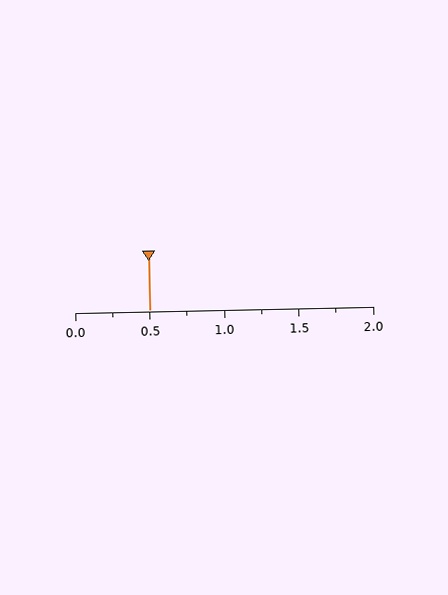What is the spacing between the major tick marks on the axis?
The major ticks are spaced 0.5 apart.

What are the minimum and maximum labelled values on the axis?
The axis runs from 0.0 to 2.0.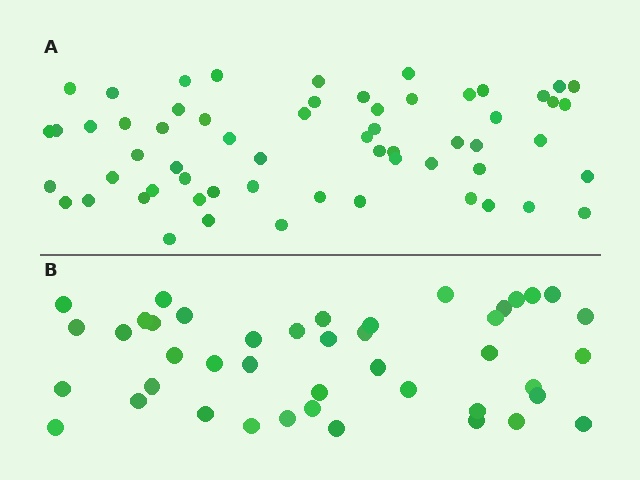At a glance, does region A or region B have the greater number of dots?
Region A (the top region) has more dots.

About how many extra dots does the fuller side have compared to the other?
Region A has approximately 15 more dots than region B.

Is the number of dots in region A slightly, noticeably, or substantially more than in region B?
Region A has noticeably more, but not dramatically so. The ratio is roughly 1.4 to 1.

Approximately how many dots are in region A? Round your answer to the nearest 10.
About 60 dots.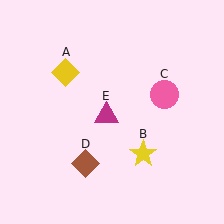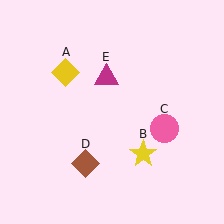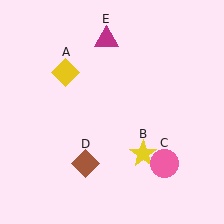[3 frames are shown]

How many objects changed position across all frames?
2 objects changed position: pink circle (object C), magenta triangle (object E).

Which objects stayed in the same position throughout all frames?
Yellow diamond (object A) and yellow star (object B) and brown diamond (object D) remained stationary.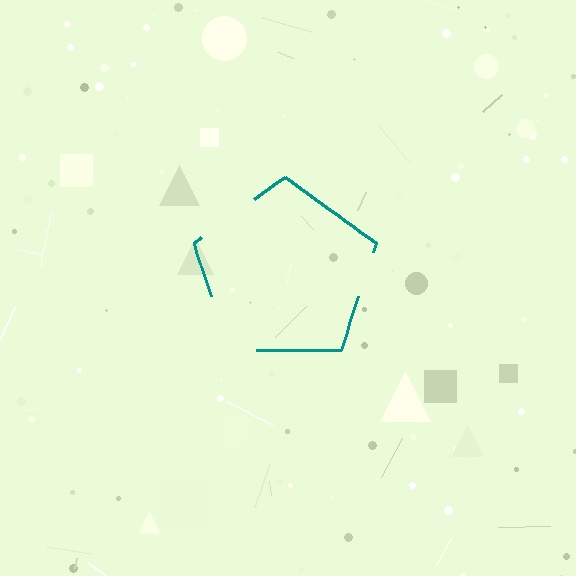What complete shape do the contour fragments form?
The contour fragments form a pentagon.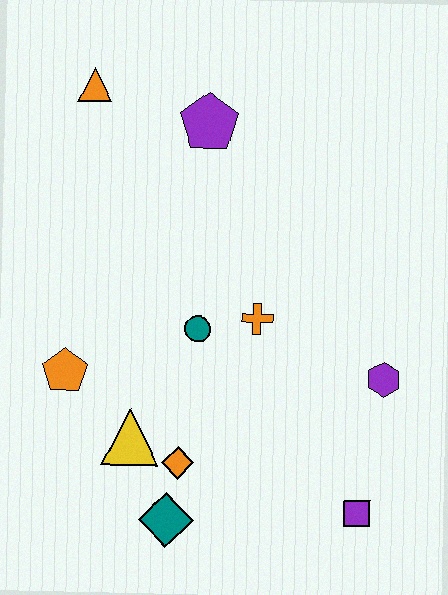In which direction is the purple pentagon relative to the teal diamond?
The purple pentagon is above the teal diamond.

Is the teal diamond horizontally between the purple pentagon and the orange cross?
No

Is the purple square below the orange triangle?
Yes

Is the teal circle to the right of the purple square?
No